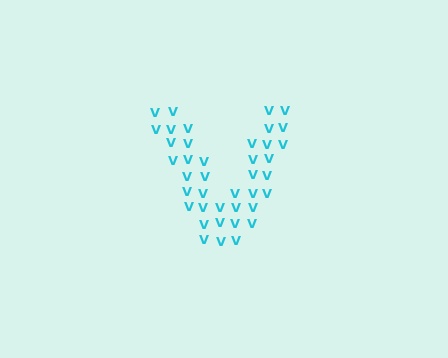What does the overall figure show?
The overall figure shows the letter V.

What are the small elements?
The small elements are letter V's.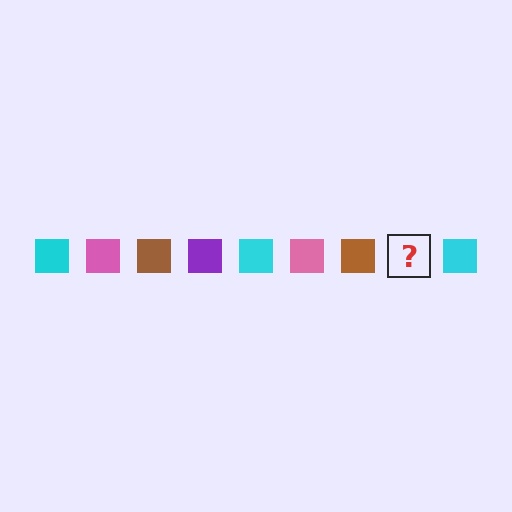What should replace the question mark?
The question mark should be replaced with a purple square.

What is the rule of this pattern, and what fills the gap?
The rule is that the pattern cycles through cyan, pink, brown, purple squares. The gap should be filled with a purple square.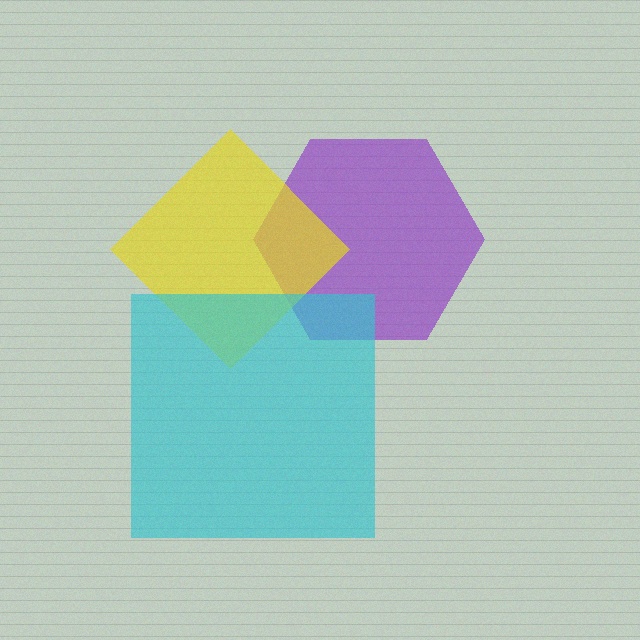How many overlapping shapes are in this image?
There are 3 overlapping shapes in the image.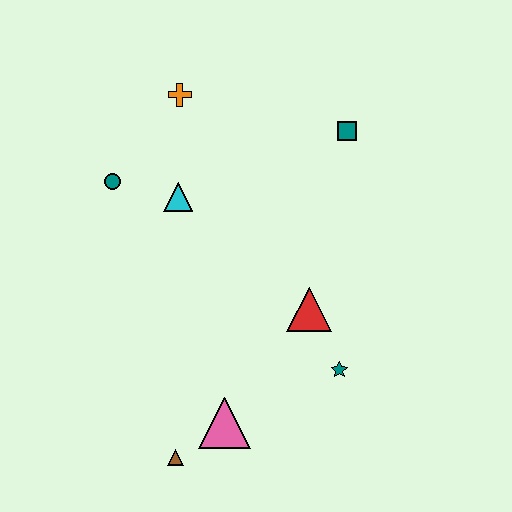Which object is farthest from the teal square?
The brown triangle is farthest from the teal square.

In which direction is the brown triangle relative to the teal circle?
The brown triangle is below the teal circle.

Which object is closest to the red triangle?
The teal star is closest to the red triangle.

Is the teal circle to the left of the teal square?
Yes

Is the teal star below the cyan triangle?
Yes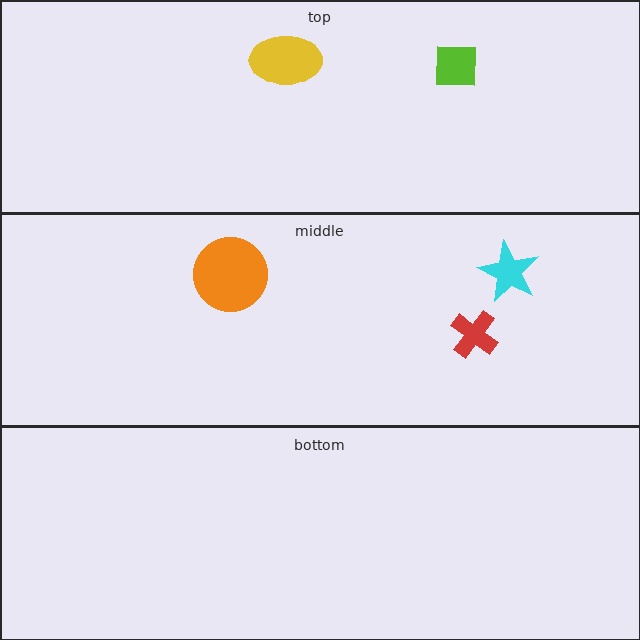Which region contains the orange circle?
The middle region.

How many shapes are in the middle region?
3.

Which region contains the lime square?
The top region.